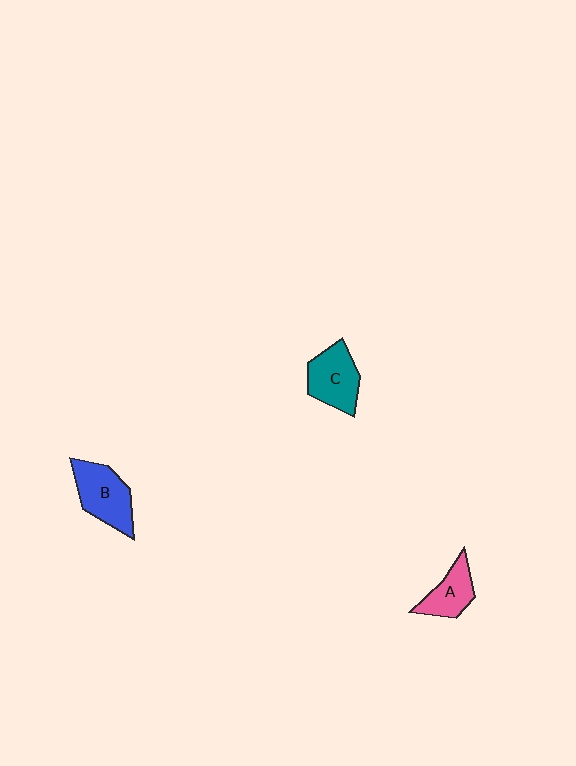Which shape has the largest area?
Shape B (blue).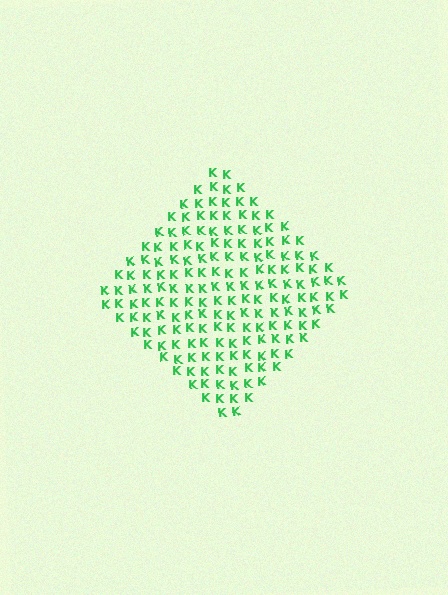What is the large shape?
The large shape is a diamond.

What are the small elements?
The small elements are letter K's.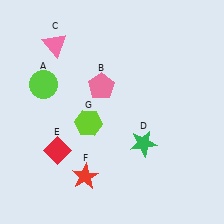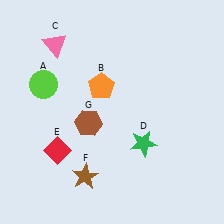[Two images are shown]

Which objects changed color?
B changed from pink to orange. F changed from red to brown. G changed from lime to brown.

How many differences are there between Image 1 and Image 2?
There are 3 differences between the two images.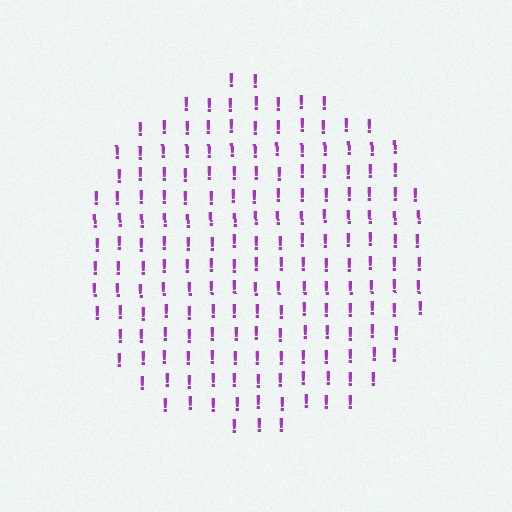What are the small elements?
The small elements are exclamation marks.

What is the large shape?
The large shape is a circle.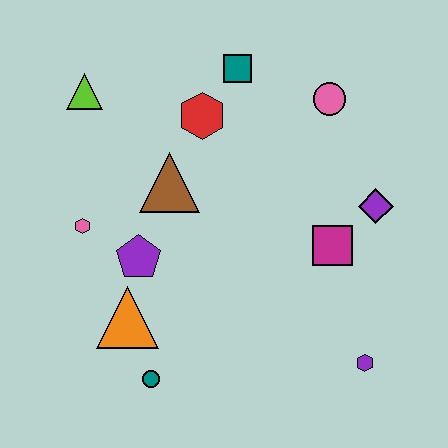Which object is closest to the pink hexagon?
The purple pentagon is closest to the pink hexagon.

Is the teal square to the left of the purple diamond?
Yes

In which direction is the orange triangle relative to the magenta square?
The orange triangle is to the left of the magenta square.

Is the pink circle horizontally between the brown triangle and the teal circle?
No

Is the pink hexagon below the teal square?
Yes